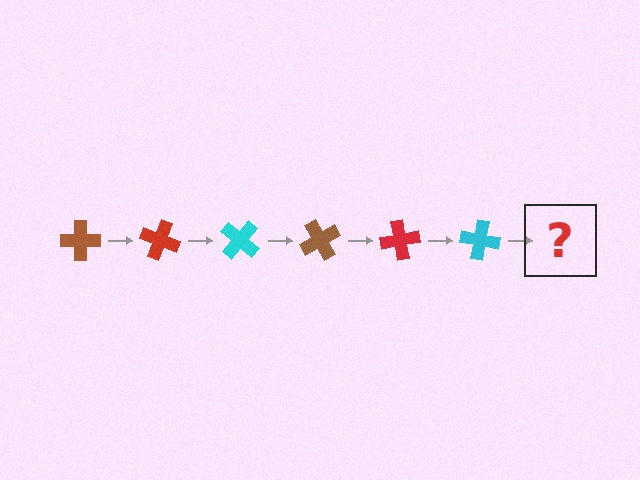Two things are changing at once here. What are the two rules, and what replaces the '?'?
The two rules are that it rotates 20 degrees each step and the color cycles through brown, red, and cyan. The '?' should be a brown cross, rotated 120 degrees from the start.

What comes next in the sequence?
The next element should be a brown cross, rotated 120 degrees from the start.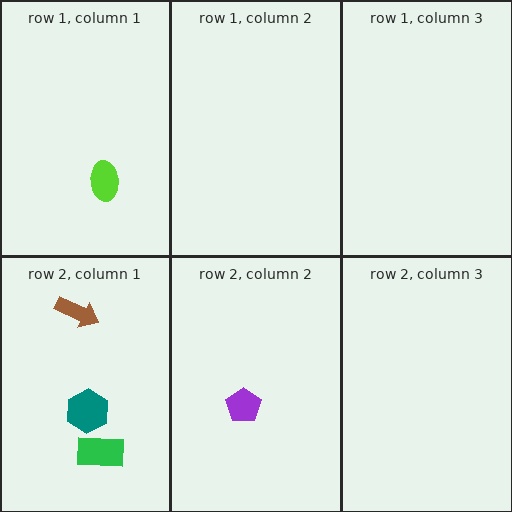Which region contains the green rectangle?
The row 2, column 1 region.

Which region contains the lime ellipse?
The row 1, column 1 region.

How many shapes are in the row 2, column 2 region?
1.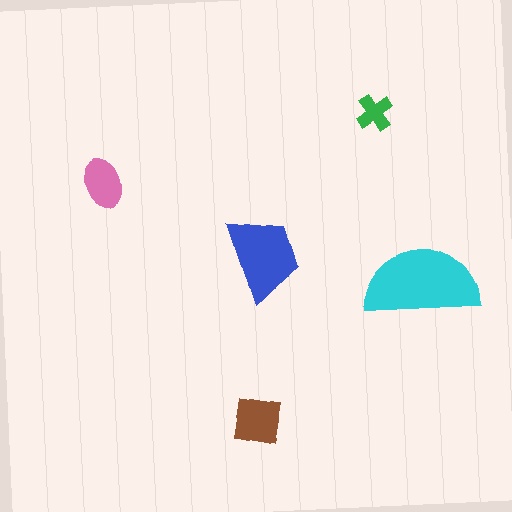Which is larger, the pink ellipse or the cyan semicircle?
The cyan semicircle.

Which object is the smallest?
The green cross.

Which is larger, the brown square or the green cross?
The brown square.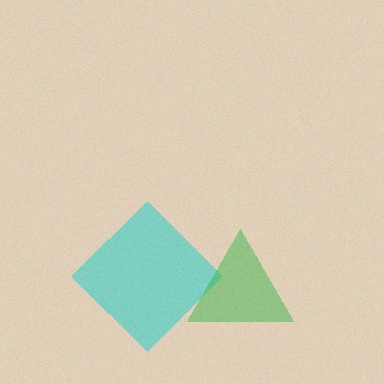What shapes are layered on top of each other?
The layered shapes are: a cyan diamond, a green triangle.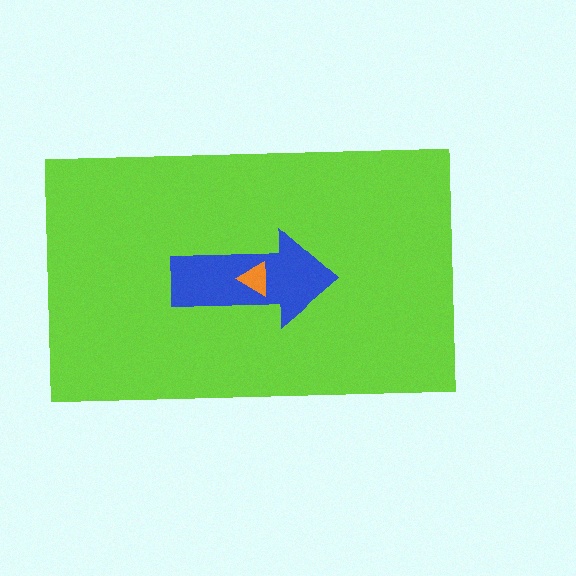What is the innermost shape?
The orange triangle.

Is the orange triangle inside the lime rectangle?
Yes.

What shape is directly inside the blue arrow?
The orange triangle.